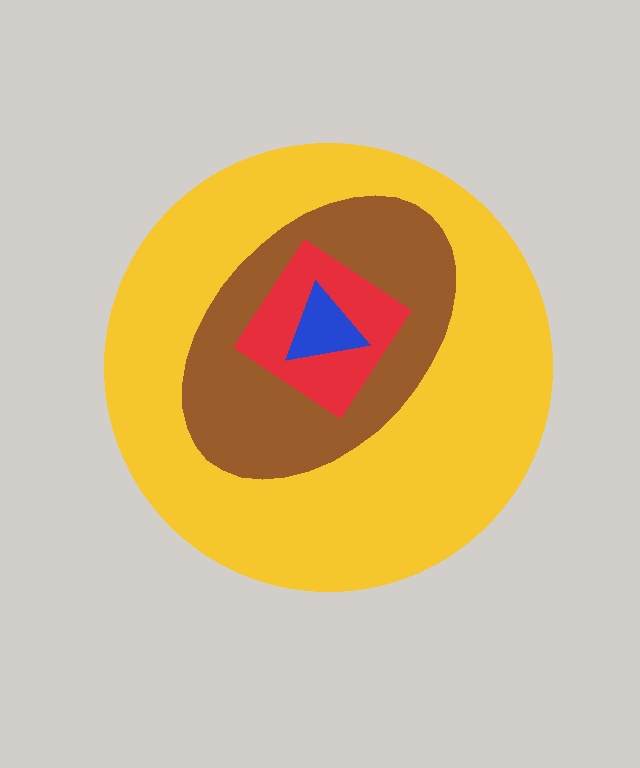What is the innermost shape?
The blue triangle.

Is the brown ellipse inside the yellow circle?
Yes.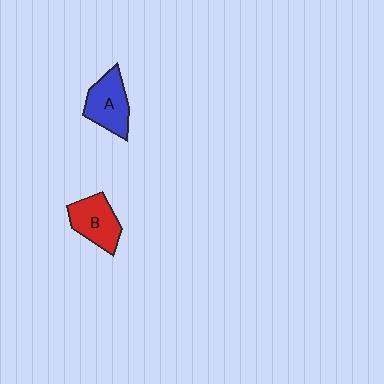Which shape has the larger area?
Shape A (blue).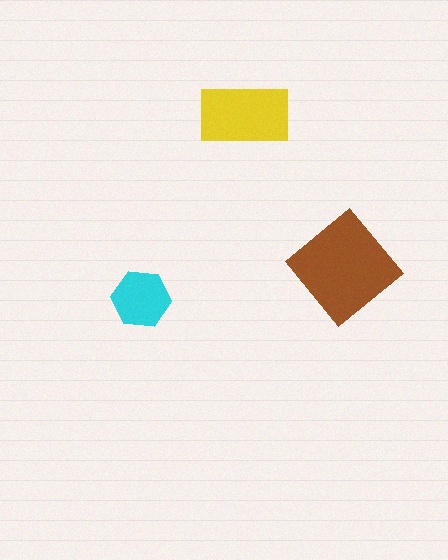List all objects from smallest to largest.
The cyan hexagon, the yellow rectangle, the brown diamond.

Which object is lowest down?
The cyan hexagon is bottommost.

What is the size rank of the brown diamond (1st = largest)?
1st.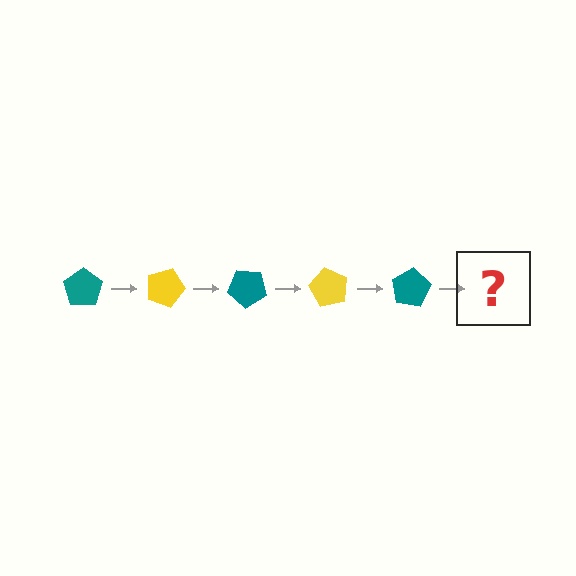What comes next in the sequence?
The next element should be a yellow pentagon, rotated 100 degrees from the start.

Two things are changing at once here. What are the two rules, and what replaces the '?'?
The two rules are that it rotates 20 degrees each step and the color cycles through teal and yellow. The '?' should be a yellow pentagon, rotated 100 degrees from the start.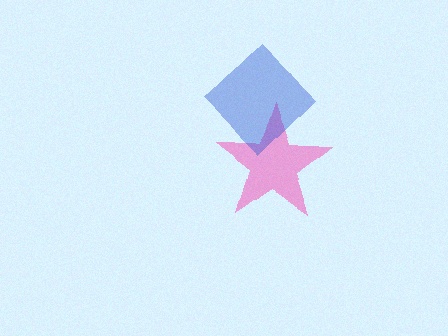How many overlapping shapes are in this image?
There are 2 overlapping shapes in the image.